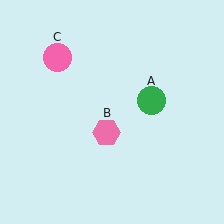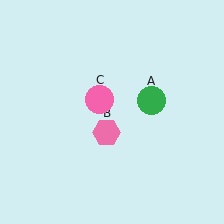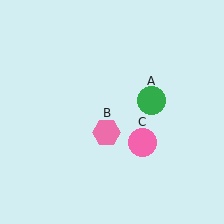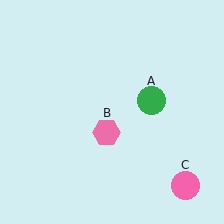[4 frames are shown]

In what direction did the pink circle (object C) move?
The pink circle (object C) moved down and to the right.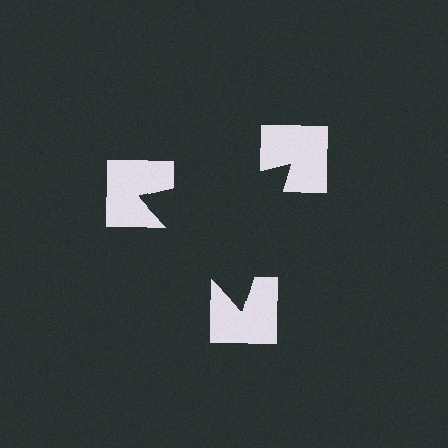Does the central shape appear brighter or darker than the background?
It typically appears slightly darker than the background, even though no actual brightness change is drawn.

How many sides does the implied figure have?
3 sides.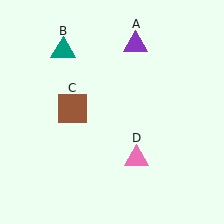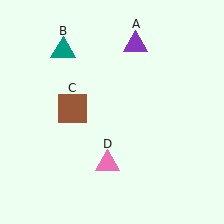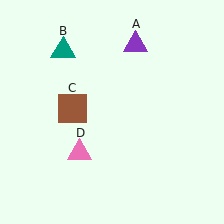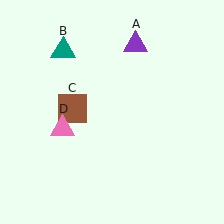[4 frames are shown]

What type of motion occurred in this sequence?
The pink triangle (object D) rotated clockwise around the center of the scene.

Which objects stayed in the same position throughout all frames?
Purple triangle (object A) and teal triangle (object B) and brown square (object C) remained stationary.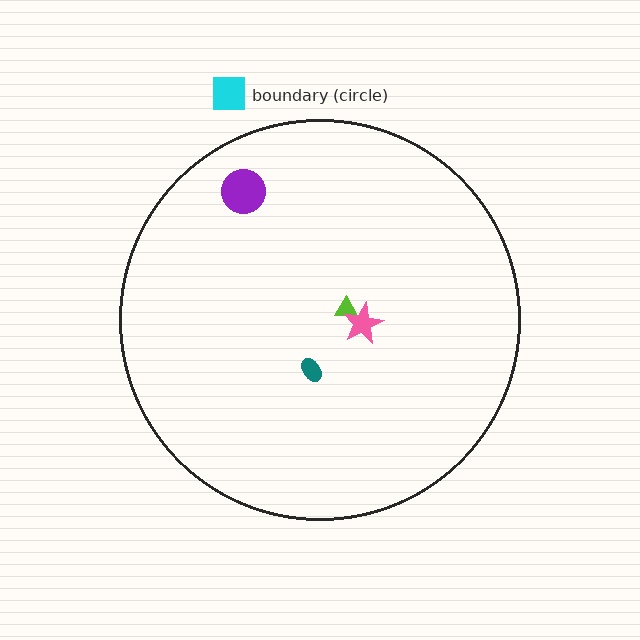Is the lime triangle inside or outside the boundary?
Inside.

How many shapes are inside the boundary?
4 inside, 1 outside.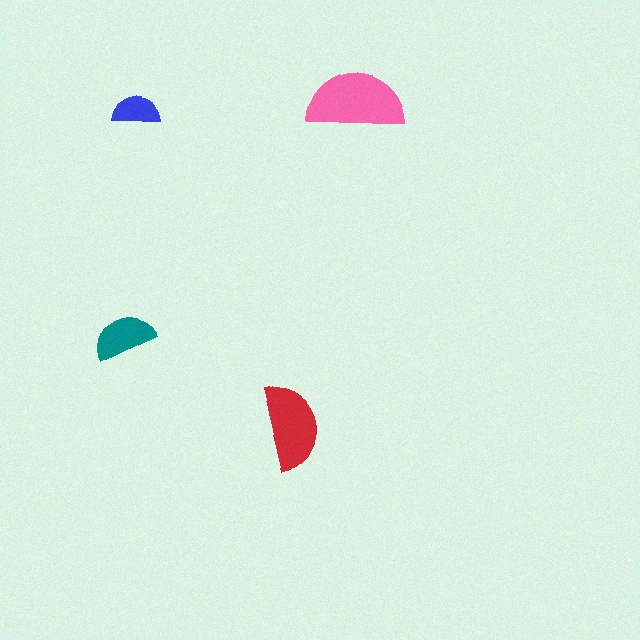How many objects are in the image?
There are 4 objects in the image.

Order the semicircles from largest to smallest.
the pink one, the red one, the teal one, the blue one.